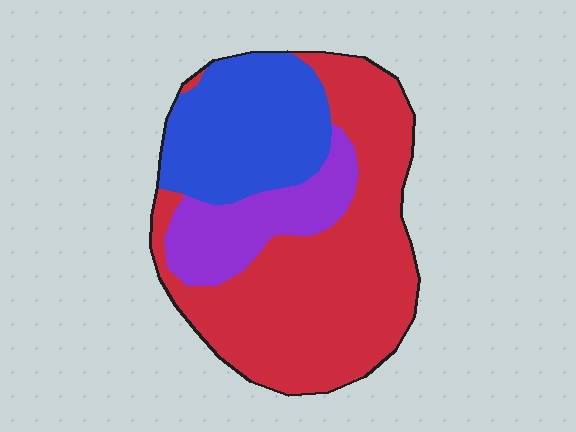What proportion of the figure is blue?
Blue covers around 25% of the figure.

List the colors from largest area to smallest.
From largest to smallest: red, blue, purple.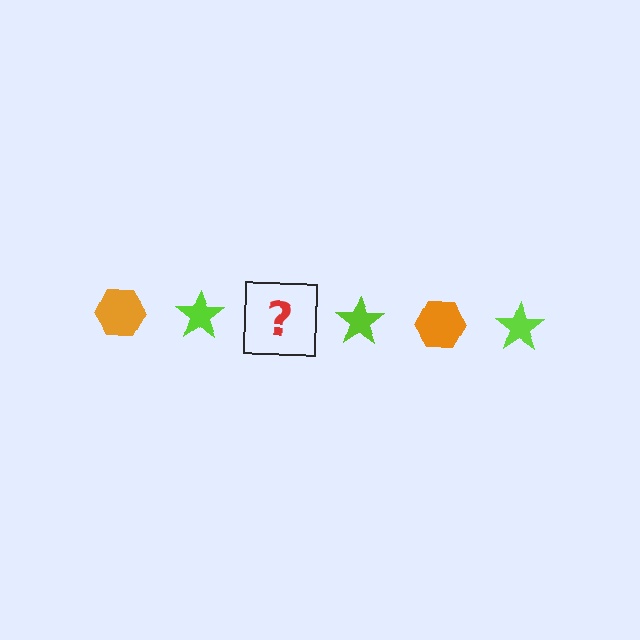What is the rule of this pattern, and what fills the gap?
The rule is that the pattern alternates between orange hexagon and lime star. The gap should be filled with an orange hexagon.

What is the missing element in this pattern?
The missing element is an orange hexagon.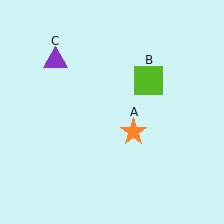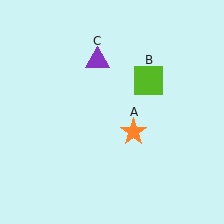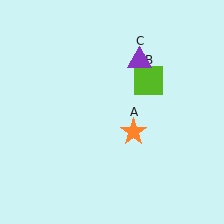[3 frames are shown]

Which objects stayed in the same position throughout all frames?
Orange star (object A) and lime square (object B) remained stationary.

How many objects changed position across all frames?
1 object changed position: purple triangle (object C).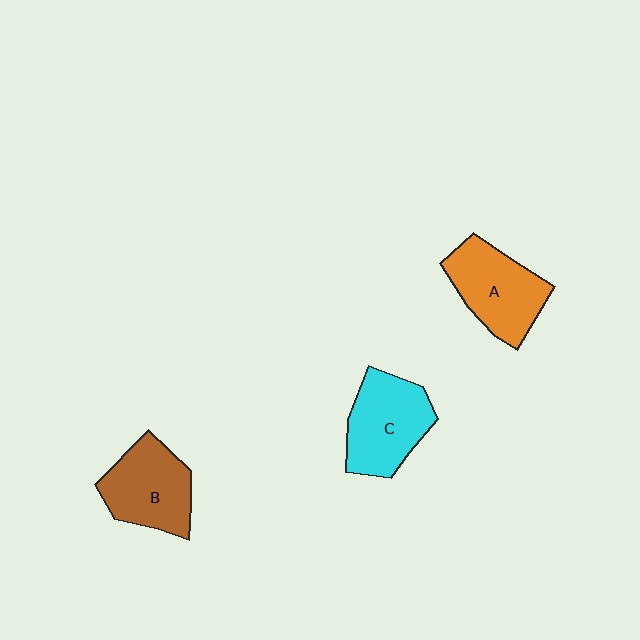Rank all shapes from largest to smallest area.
From largest to smallest: C (cyan), A (orange), B (brown).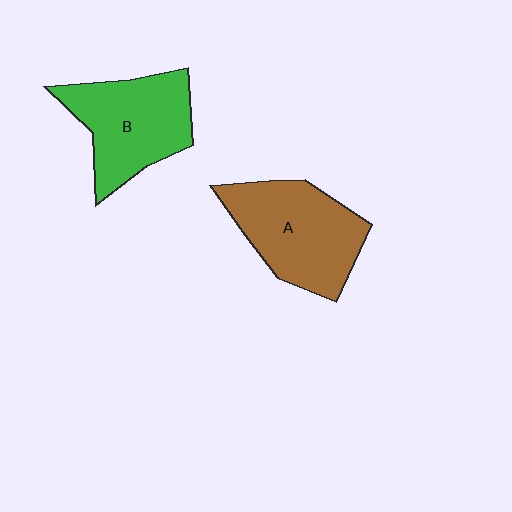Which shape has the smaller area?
Shape B (green).